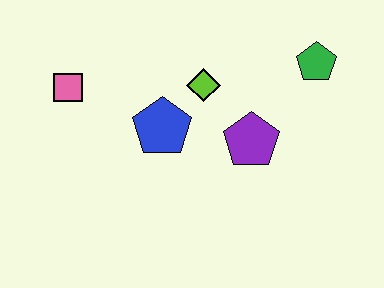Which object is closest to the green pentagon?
The purple pentagon is closest to the green pentagon.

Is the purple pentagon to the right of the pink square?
Yes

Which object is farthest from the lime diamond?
The pink square is farthest from the lime diamond.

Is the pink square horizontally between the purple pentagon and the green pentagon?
No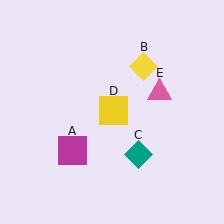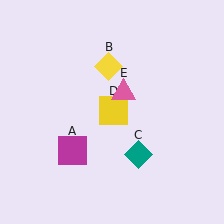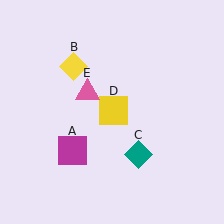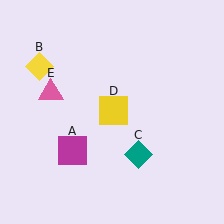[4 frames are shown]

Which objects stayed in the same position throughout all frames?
Magenta square (object A) and teal diamond (object C) and yellow square (object D) remained stationary.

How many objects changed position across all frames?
2 objects changed position: yellow diamond (object B), pink triangle (object E).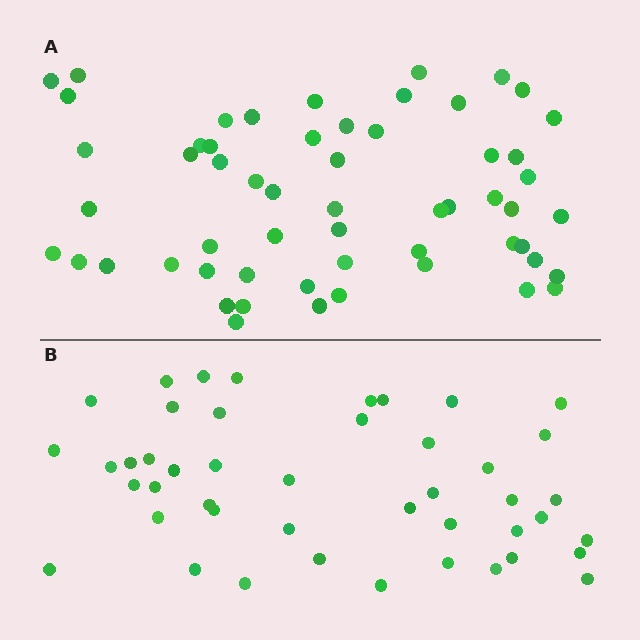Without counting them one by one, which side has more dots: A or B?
Region A (the top region) has more dots.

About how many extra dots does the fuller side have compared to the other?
Region A has roughly 12 or so more dots than region B.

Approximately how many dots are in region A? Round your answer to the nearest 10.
About 60 dots. (The exact count is 57, which rounds to 60.)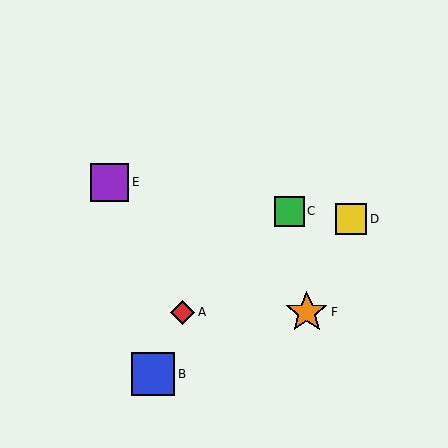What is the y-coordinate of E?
Object E is at y≈182.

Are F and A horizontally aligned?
Yes, both are at y≈312.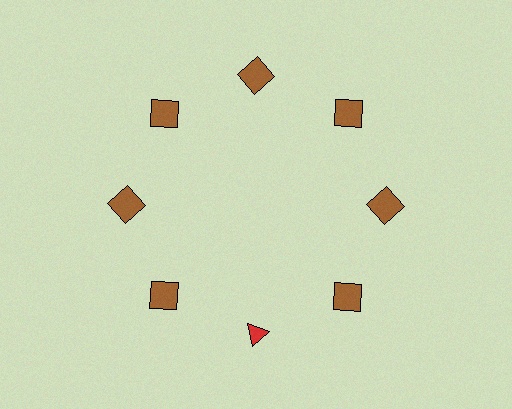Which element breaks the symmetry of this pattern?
The red triangle at roughly the 6 o'clock position breaks the symmetry. All other shapes are brown squares.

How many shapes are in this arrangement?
There are 8 shapes arranged in a ring pattern.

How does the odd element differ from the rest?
It differs in both color (red instead of brown) and shape (triangle instead of square).